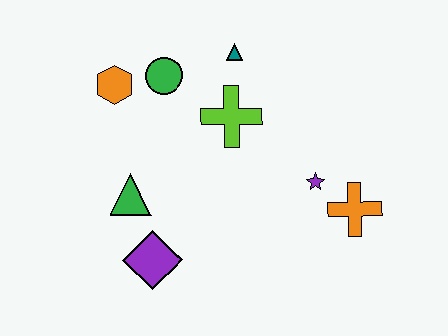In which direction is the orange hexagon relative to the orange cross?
The orange hexagon is to the left of the orange cross.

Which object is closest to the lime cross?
The teal triangle is closest to the lime cross.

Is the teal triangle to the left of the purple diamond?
No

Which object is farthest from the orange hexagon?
The orange cross is farthest from the orange hexagon.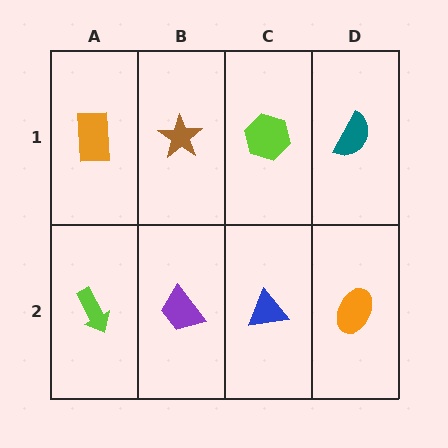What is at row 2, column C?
A blue triangle.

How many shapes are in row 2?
4 shapes.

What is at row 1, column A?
An orange rectangle.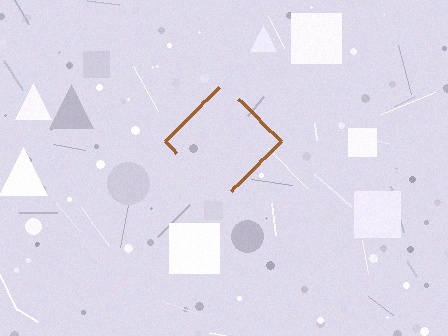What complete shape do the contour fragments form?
The contour fragments form a diamond.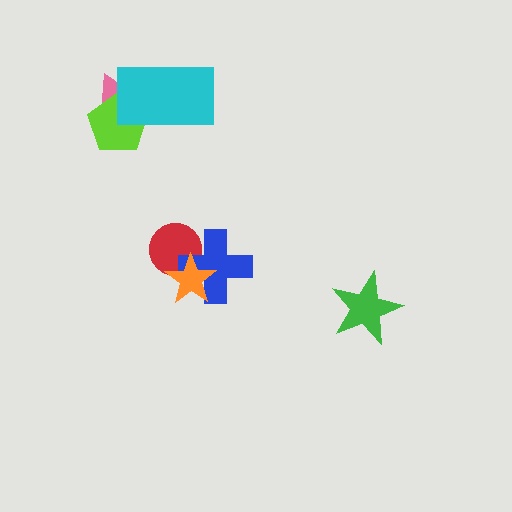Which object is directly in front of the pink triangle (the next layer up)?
The lime pentagon is directly in front of the pink triangle.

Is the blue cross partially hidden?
Yes, it is partially covered by another shape.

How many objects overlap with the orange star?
2 objects overlap with the orange star.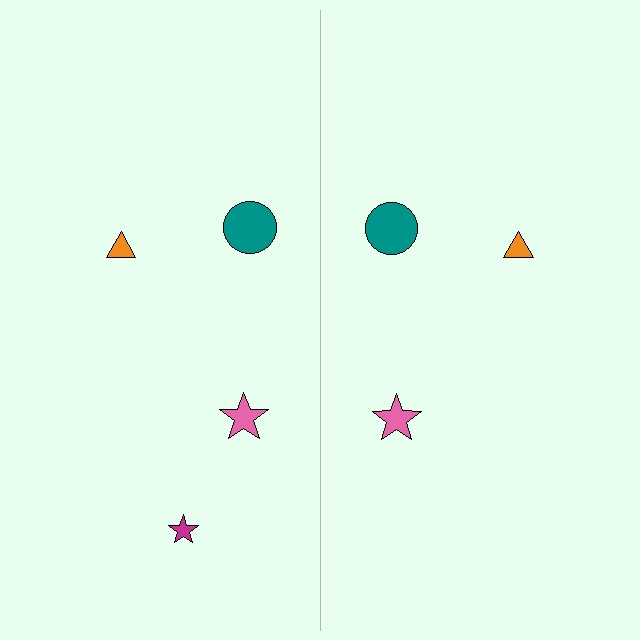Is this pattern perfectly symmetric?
No, the pattern is not perfectly symmetric. A magenta star is missing from the right side.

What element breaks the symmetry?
A magenta star is missing from the right side.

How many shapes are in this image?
There are 7 shapes in this image.